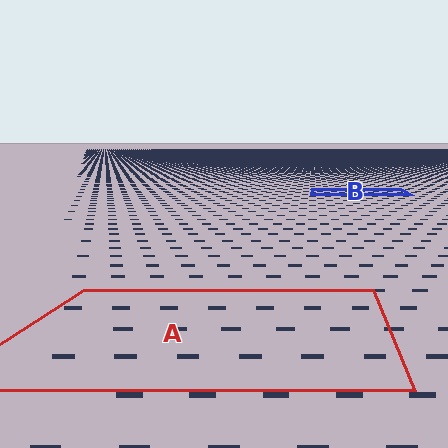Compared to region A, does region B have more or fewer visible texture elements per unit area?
Region B has more texture elements per unit area — they are packed more densely because it is farther away.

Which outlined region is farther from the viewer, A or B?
Region B is farther from the viewer — the texture elements inside it appear smaller and more densely packed.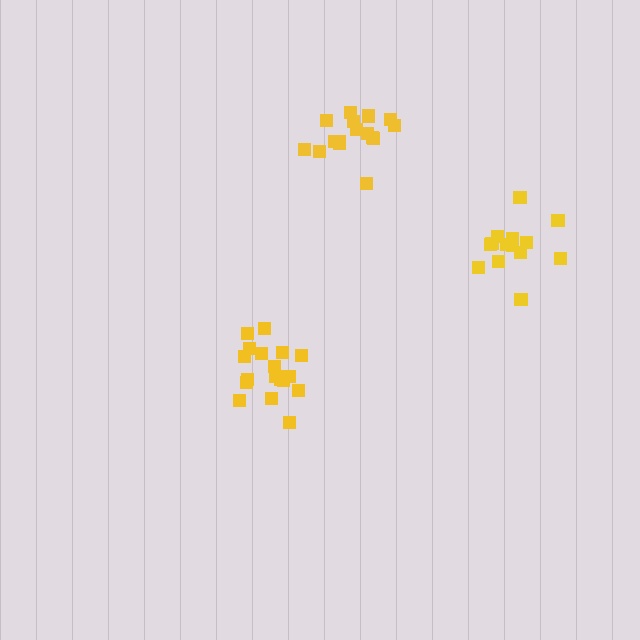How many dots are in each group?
Group 1: 15 dots, Group 2: 18 dots, Group 3: 16 dots (49 total).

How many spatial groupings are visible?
There are 3 spatial groupings.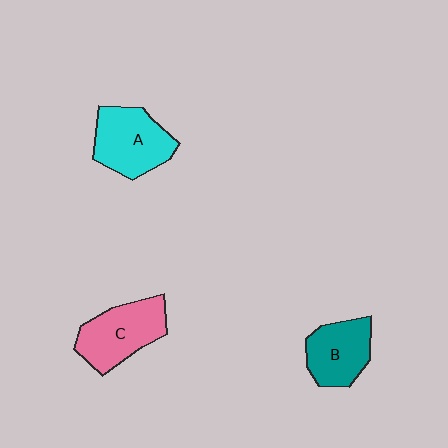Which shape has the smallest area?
Shape B (teal).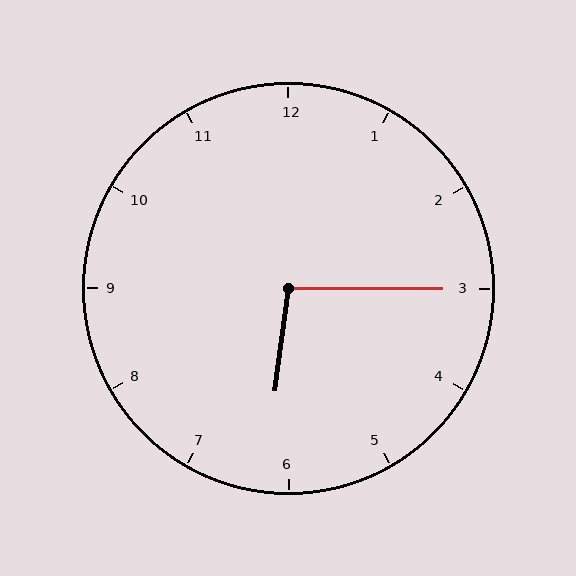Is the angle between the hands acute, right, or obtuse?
It is obtuse.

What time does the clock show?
6:15.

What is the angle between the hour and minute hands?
Approximately 98 degrees.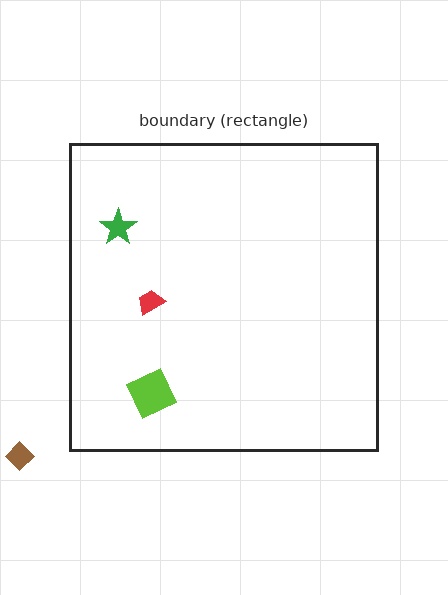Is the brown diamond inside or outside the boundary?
Outside.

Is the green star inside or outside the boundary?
Inside.